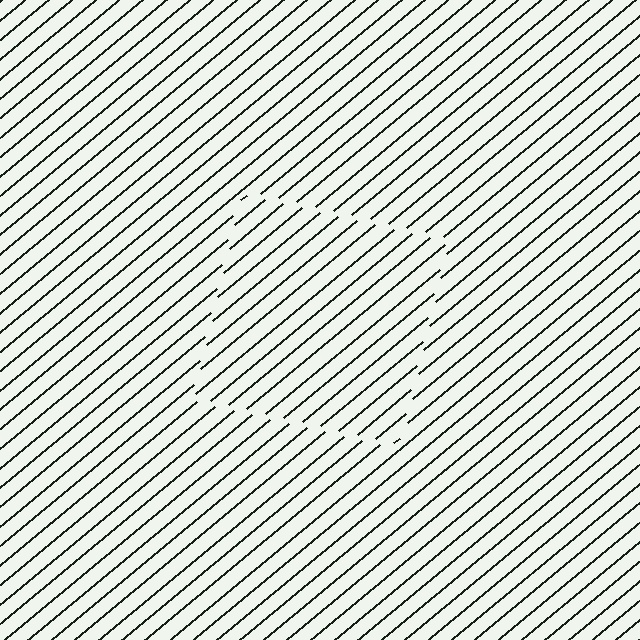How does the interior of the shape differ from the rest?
The interior of the shape contains the same grating, shifted by half a period — the contour is defined by the phase discontinuity where line-ends from the inner and outer gratings abut.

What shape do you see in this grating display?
An illusory square. The interior of the shape contains the same grating, shifted by half a period — the contour is defined by the phase discontinuity where line-ends from the inner and outer gratings abut.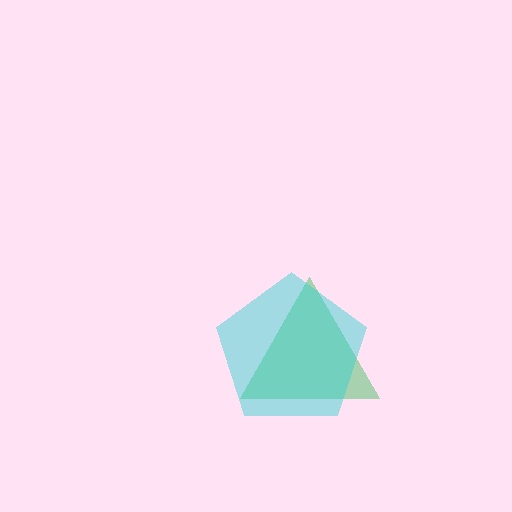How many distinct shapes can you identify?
There are 2 distinct shapes: a green triangle, a cyan pentagon.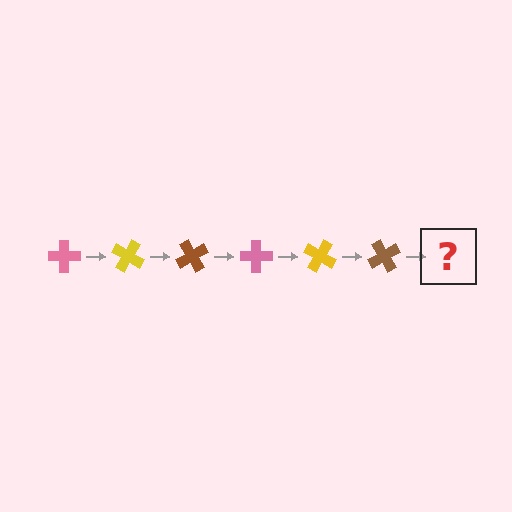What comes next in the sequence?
The next element should be a pink cross, rotated 180 degrees from the start.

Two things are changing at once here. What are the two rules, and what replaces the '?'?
The two rules are that it rotates 30 degrees each step and the color cycles through pink, yellow, and brown. The '?' should be a pink cross, rotated 180 degrees from the start.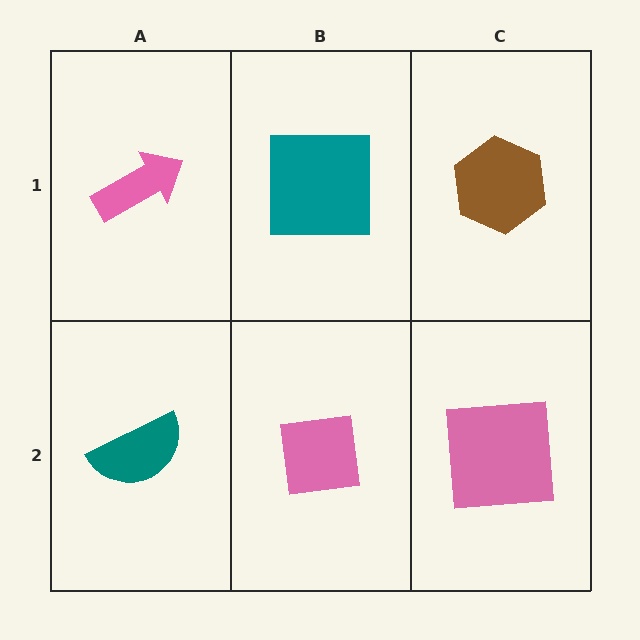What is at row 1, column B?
A teal square.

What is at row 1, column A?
A pink arrow.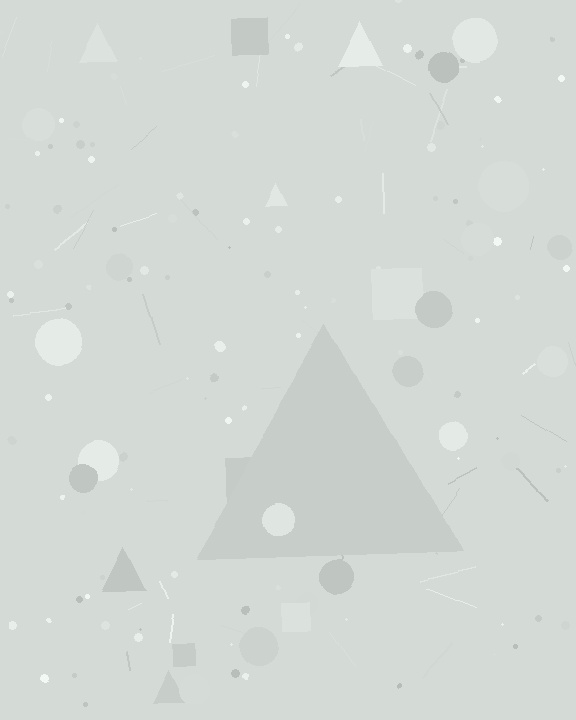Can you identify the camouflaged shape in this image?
The camouflaged shape is a triangle.